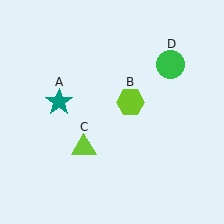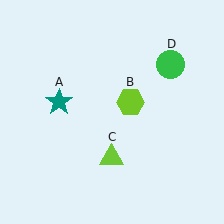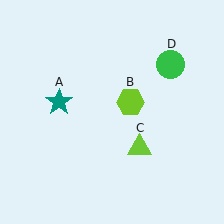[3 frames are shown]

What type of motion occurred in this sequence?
The lime triangle (object C) rotated counterclockwise around the center of the scene.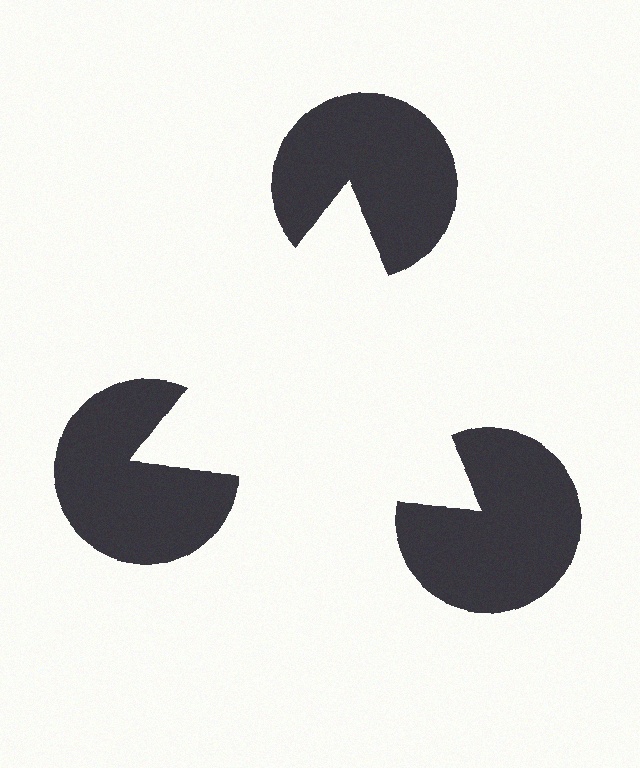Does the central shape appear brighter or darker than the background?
It typically appears slightly brighter than the background, even though no actual brightness change is drawn.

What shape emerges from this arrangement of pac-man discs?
An illusory triangle — its edges are inferred from the aligned wedge cuts in the pac-man discs, not physically drawn.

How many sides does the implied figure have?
3 sides.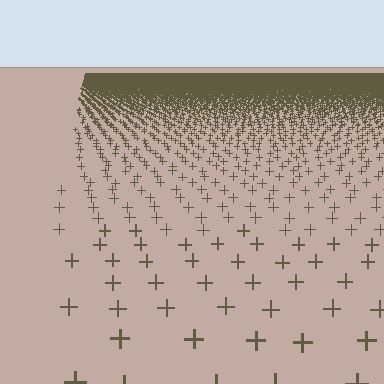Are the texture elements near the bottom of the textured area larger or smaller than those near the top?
Larger. Near the bottom, elements are closer to the viewer and appear at a bigger on-screen size.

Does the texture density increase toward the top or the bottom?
Density increases toward the top.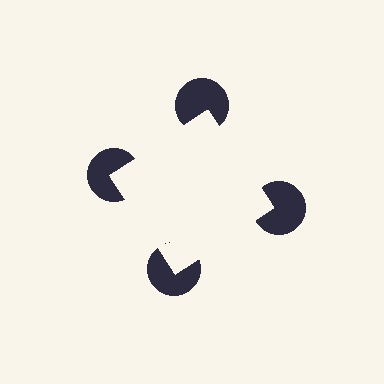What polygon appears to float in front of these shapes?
An illusory square — its edges are inferred from the aligned wedge cuts in the pac-man discs, not physically drawn.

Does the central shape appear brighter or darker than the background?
It typically appears slightly brighter than the background, even though no actual brightness change is drawn.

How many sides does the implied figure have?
4 sides.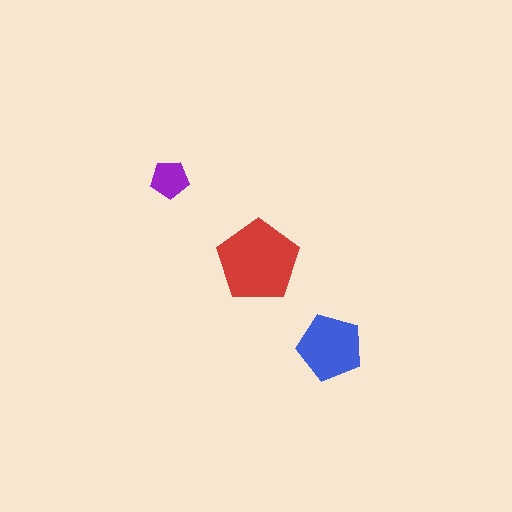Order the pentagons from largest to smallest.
the red one, the blue one, the purple one.